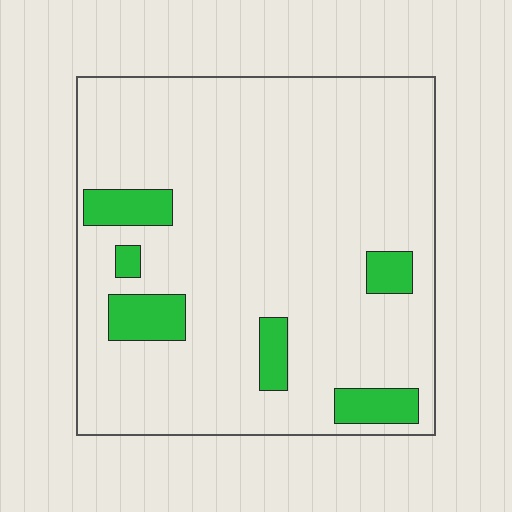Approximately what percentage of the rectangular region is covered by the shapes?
Approximately 10%.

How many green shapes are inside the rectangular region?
6.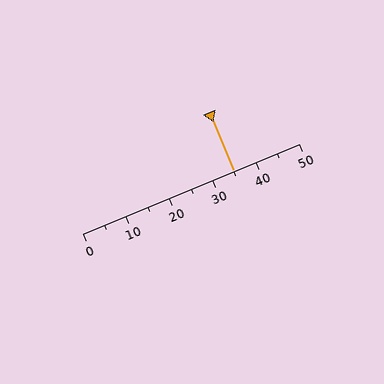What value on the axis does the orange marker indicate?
The marker indicates approximately 35.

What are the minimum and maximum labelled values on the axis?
The axis runs from 0 to 50.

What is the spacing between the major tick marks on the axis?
The major ticks are spaced 10 apart.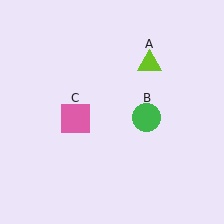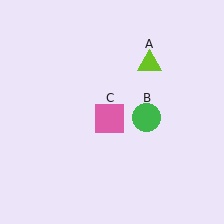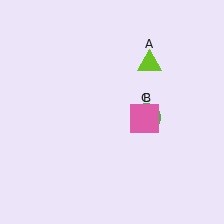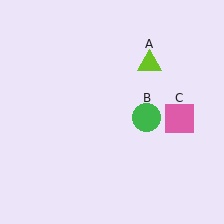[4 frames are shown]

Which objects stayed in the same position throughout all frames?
Lime triangle (object A) and green circle (object B) remained stationary.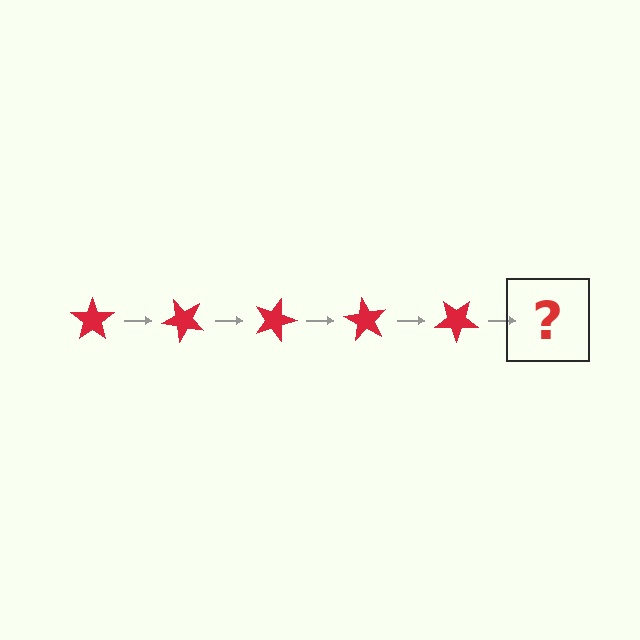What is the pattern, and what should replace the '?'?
The pattern is that the star rotates 45 degrees each step. The '?' should be a red star rotated 225 degrees.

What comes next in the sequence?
The next element should be a red star rotated 225 degrees.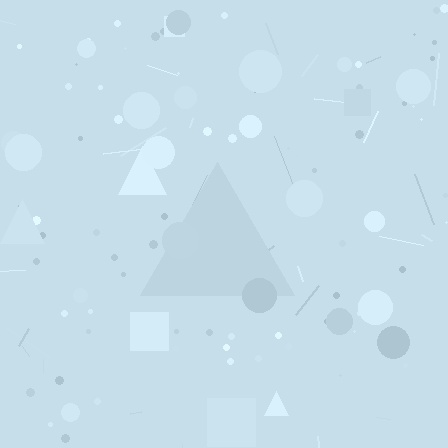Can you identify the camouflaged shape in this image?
The camouflaged shape is a triangle.